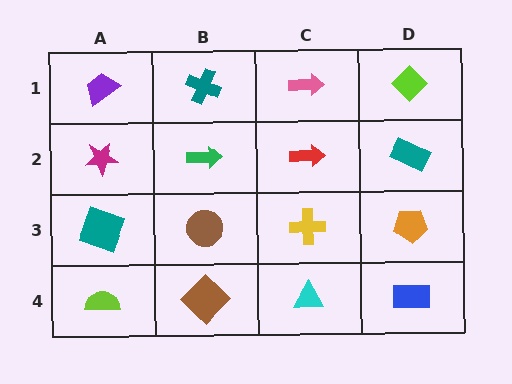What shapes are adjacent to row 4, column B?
A brown circle (row 3, column B), a lime semicircle (row 4, column A), a cyan triangle (row 4, column C).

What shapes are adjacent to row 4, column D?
An orange pentagon (row 3, column D), a cyan triangle (row 4, column C).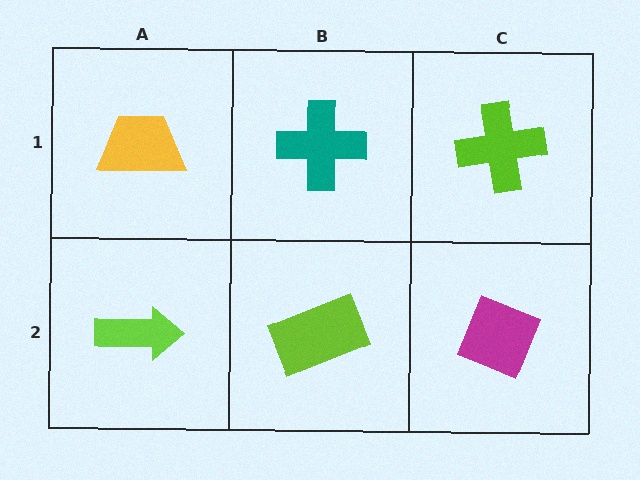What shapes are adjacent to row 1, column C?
A magenta diamond (row 2, column C), a teal cross (row 1, column B).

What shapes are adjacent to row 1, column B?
A lime rectangle (row 2, column B), a yellow trapezoid (row 1, column A), a lime cross (row 1, column C).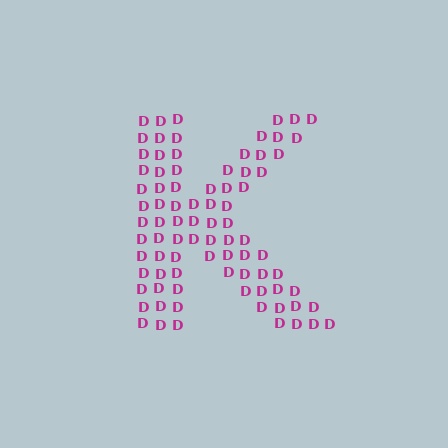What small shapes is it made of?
It is made of small letter D's.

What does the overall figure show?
The overall figure shows the letter K.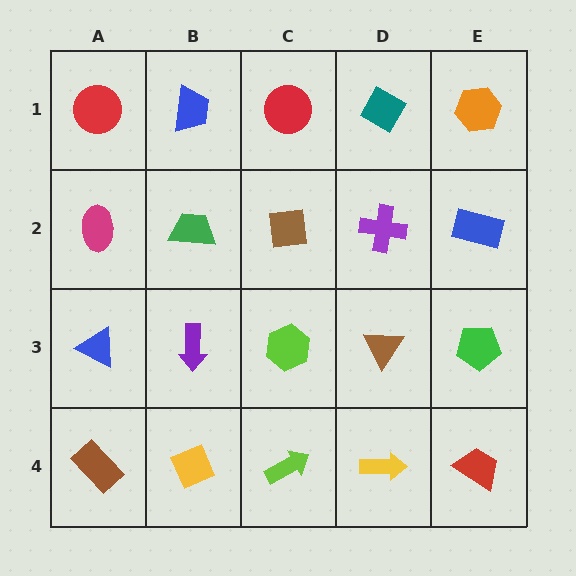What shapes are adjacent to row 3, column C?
A brown square (row 2, column C), a lime arrow (row 4, column C), a purple arrow (row 3, column B), a brown triangle (row 3, column D).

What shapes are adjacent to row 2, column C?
A red circle (row 1, column C), a lime hexagon (row 3, column C), a green trapezoid (row 2, column B), a purple cross (row 2, column D).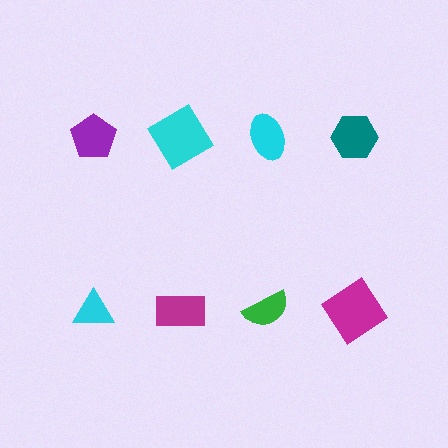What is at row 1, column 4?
A teal hexagon.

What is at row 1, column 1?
A purple pentagon.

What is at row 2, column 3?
A green semicircle.